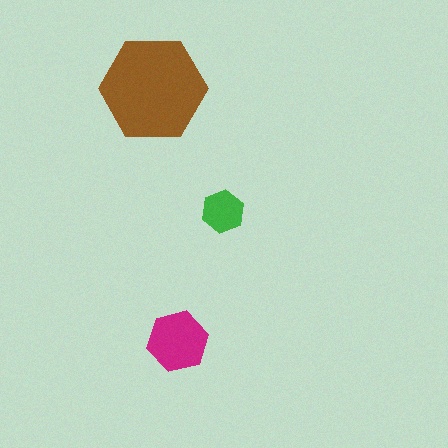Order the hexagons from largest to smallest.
the brown one, the magenta one, the green one.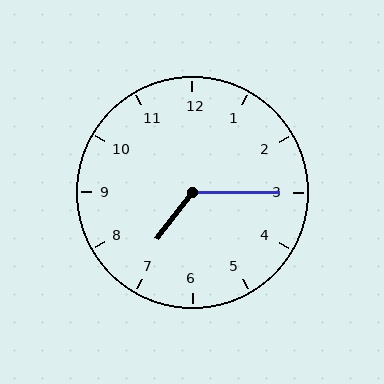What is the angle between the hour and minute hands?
Approximately 128 degrees.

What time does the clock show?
7:15.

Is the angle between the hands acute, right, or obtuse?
It is obtuse.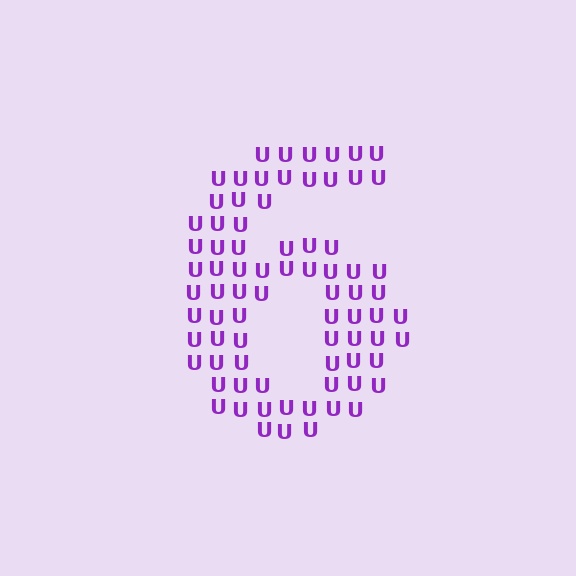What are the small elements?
The small elements are letter U's.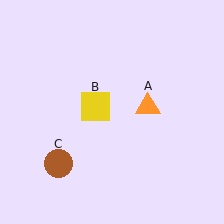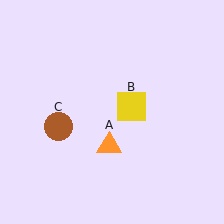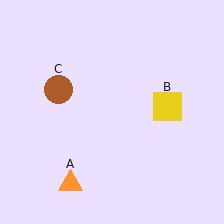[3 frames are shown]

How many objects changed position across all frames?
3 objects changed position: orange triangle (object A), yellow square (object B), brown circle (object C).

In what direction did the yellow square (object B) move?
The yellow square (object B) moved right.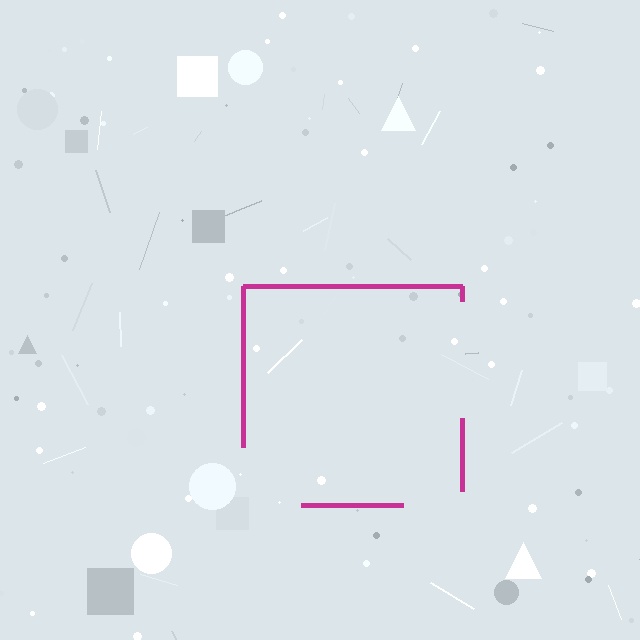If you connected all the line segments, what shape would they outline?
They would outline a square.